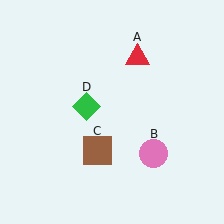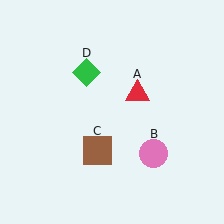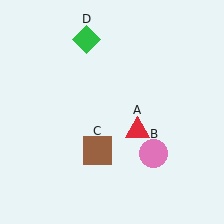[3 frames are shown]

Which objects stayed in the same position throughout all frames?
Pink circle (object B) and brown square (object C) remained stationary.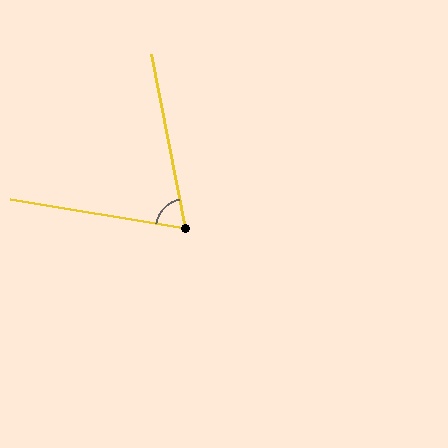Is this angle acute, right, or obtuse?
It is acute.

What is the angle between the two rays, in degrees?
Approximately 69 degrees.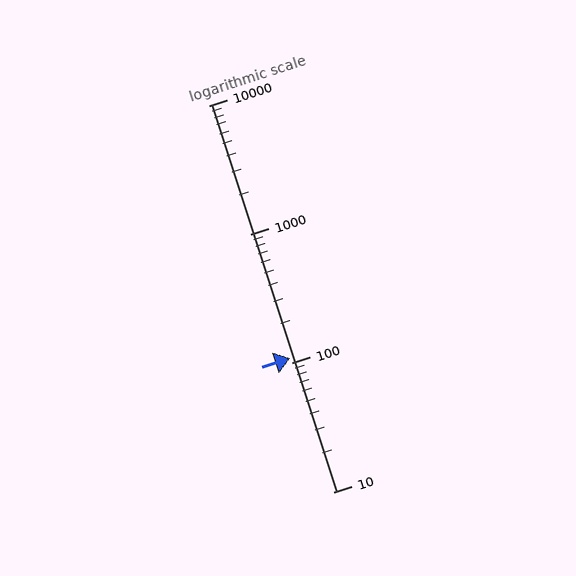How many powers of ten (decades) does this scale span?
The scale spans 3 decades, from 10 to 10000.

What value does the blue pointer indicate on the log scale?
The pointer indicates approximately 110.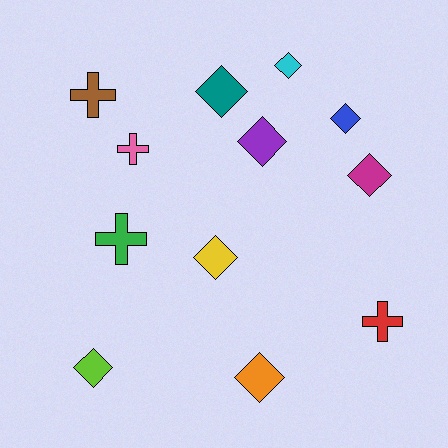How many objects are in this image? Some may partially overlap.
There are 12 objects.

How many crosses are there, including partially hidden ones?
There are 4 crosses.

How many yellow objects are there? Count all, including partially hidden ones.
There is 1 yellow object.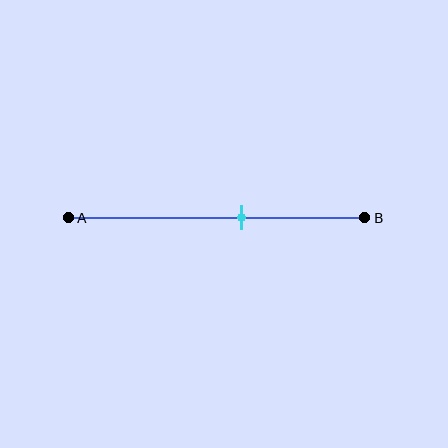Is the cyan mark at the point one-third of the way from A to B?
No, the mark is at about 60% from A, not at the 33% one-third point.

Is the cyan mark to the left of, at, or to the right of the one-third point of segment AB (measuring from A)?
The cyan mark is to the right of the one-third point of segment AB.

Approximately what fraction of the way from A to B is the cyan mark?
The cyan mark is approximately 60% of the way from A to B.